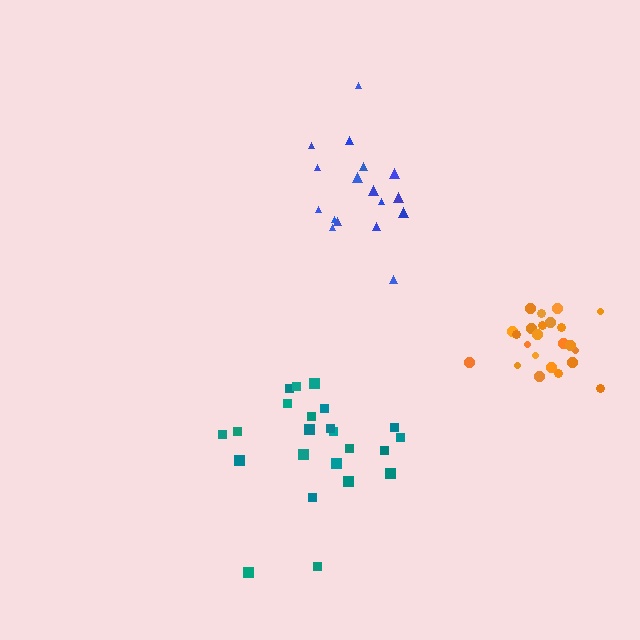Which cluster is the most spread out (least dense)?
Blue.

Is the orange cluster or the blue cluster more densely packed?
Orange.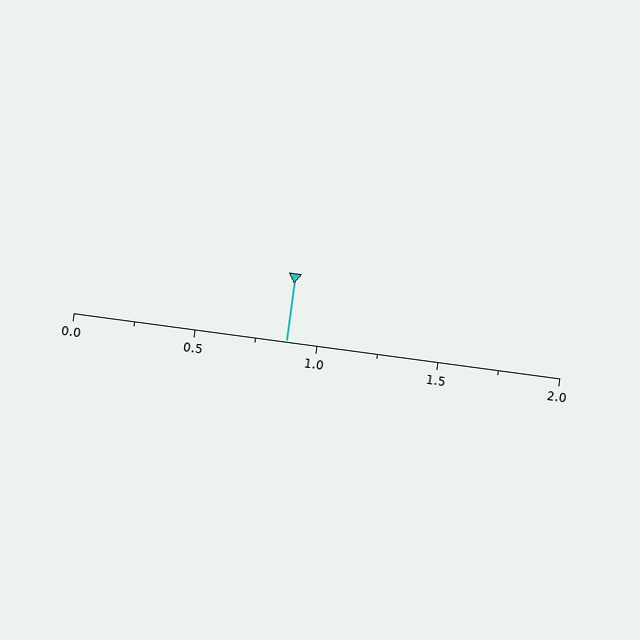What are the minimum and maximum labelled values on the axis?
The axis runs from 0.0 to 2.0.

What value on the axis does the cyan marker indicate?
The marker indicates approximately 0.88.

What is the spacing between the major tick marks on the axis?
The major ticks are spaced 0.5 apart.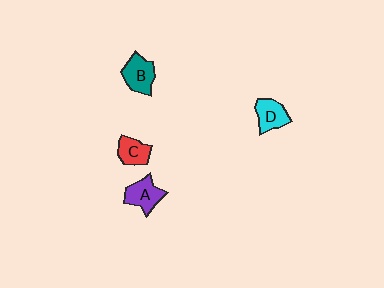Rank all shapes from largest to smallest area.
From largest to smallest: B (teal), A (purple), D (cyan), C (red).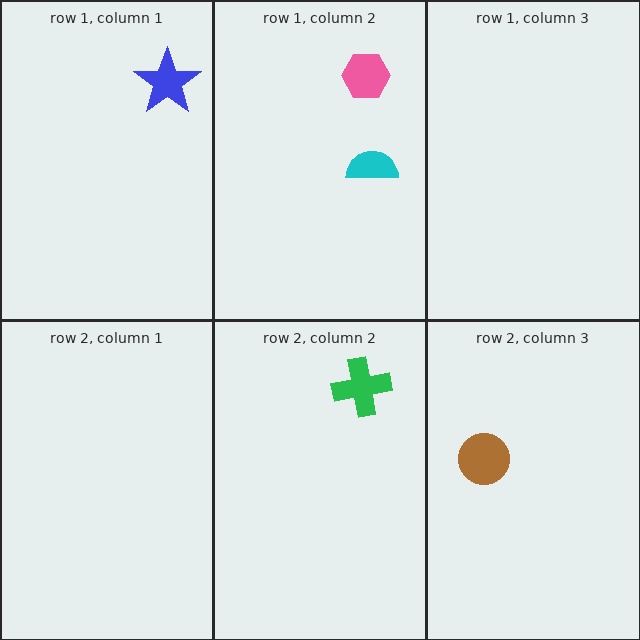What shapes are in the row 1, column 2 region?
The pink hexagon, the cyan semicircle.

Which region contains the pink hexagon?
The row 1, column 2 region.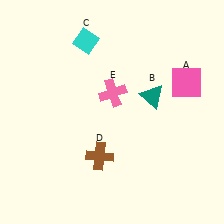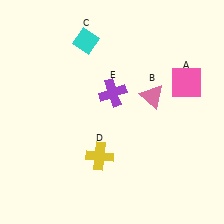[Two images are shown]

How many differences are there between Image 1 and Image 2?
There are 3 differences between the two images.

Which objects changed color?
B changed from teal to pink. D changed from brown to yellow. E changed from pink to purple.